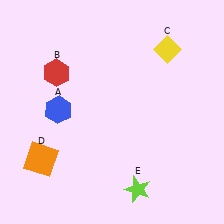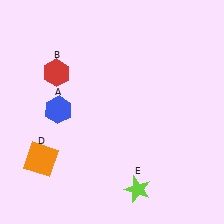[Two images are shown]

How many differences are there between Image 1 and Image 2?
There is 1 difference between the two images.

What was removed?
The yellow diamond (C) was removed in Image 2.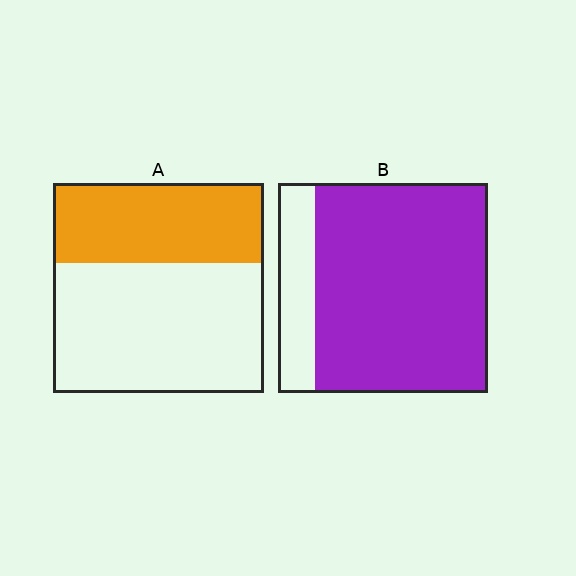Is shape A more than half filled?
No.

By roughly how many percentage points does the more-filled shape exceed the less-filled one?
By roughly 45 percentage points (B over A).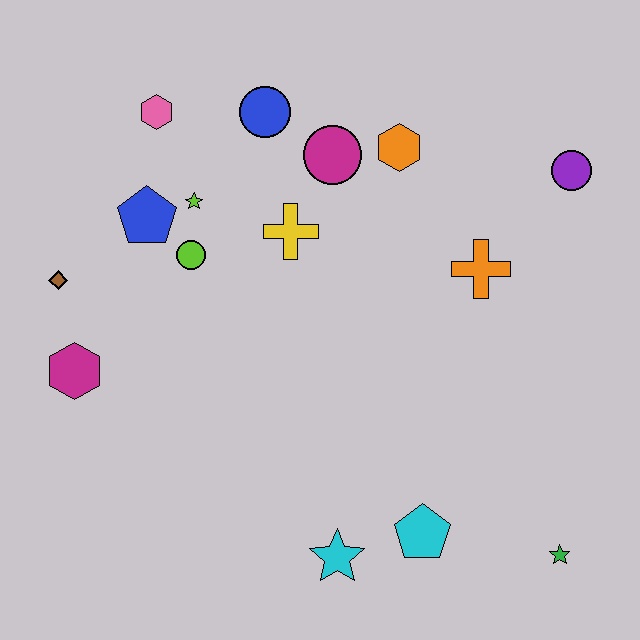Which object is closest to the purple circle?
The orange cross is closest to the purple circle.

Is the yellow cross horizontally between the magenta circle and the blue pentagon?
Yes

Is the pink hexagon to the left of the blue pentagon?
No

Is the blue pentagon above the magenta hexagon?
Yes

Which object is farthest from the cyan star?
The pink hexagon is farthest from the cyan star.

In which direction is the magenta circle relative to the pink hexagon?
The magenta circle is to the right of the pink hexagon.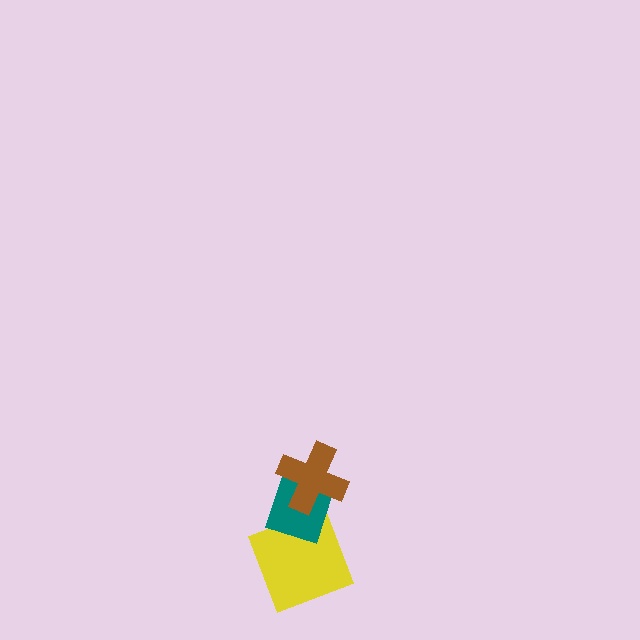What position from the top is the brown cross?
The brown cross is 1st from the top.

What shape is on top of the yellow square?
The teal diamond is on top of the yellow square.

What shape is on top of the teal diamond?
The brown cross is on top of the teal diamond.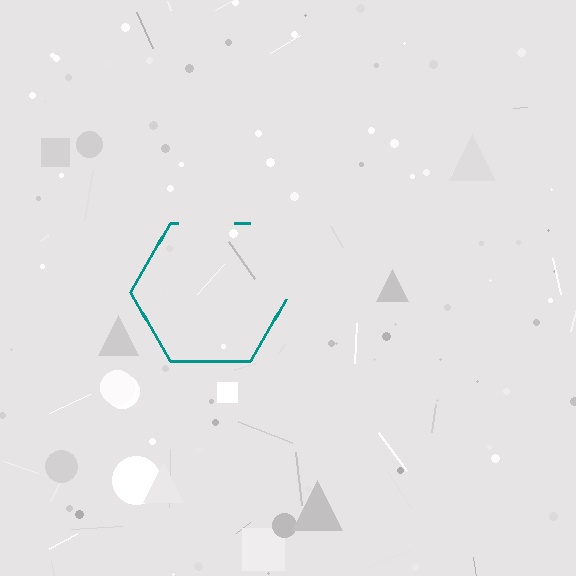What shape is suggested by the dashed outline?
The dashed outline suggests a hexagon.